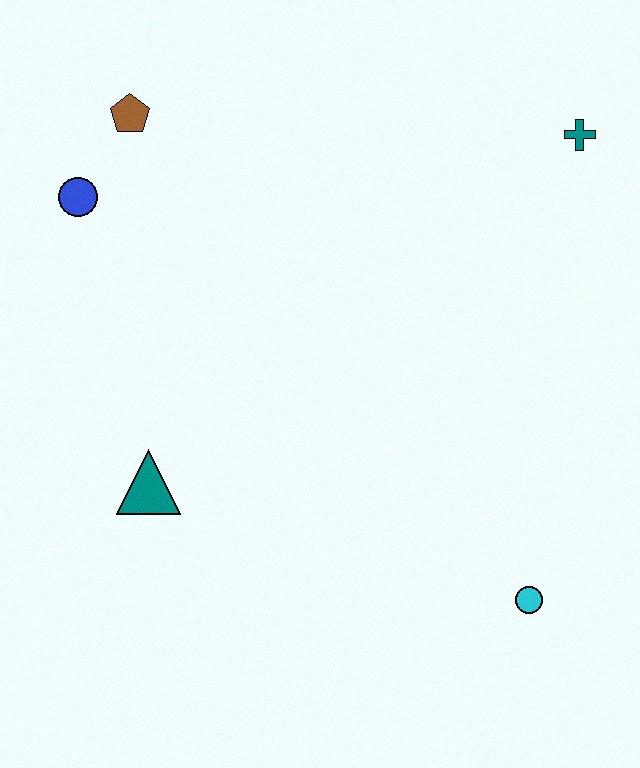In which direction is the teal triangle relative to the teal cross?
The teal triangle is to the left of the teal cross.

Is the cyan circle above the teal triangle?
No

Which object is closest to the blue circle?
The brown pentagon is closest to the blue circle.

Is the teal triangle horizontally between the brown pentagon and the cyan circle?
Yes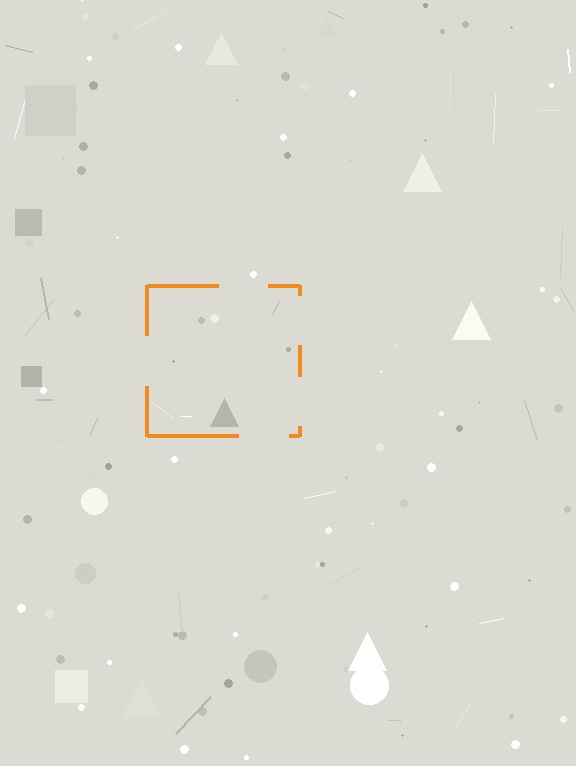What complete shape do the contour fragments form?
The contour fragments form a square.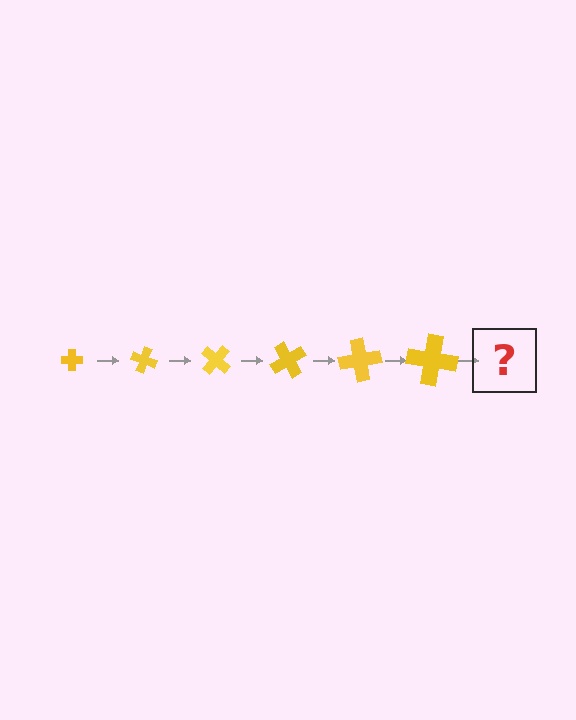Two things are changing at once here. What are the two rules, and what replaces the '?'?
The two rules are that the cross grows larger each step and it rotates 20 degrees each step. The '?' should be a cross, larger than the previous one and rotated 120 degrees from the start.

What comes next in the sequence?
The next element should be a cross, larger than the previous one and rotated 120 degrees from the start.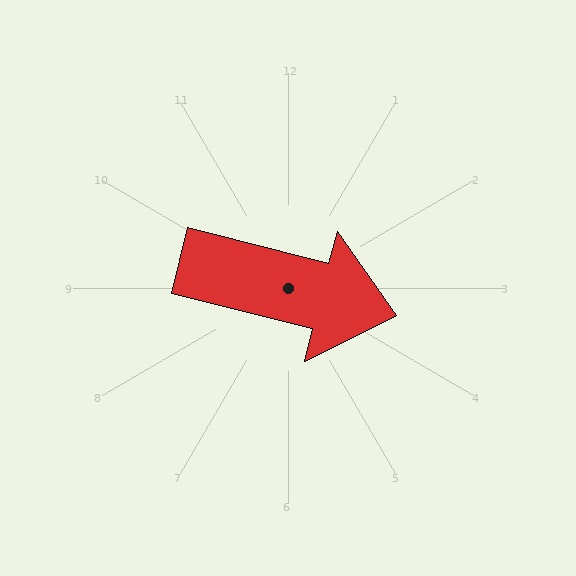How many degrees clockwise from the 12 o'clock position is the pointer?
Approximately 104 degrees.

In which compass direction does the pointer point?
East.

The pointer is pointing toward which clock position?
Roughly 3 o'clock.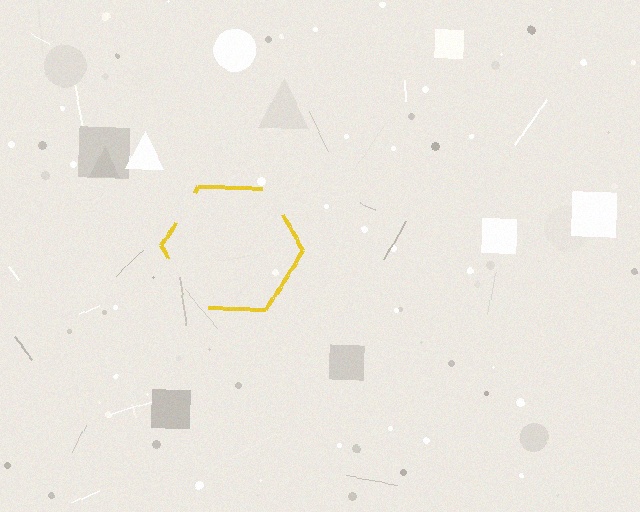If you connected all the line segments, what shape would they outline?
They would outline a hexagon.